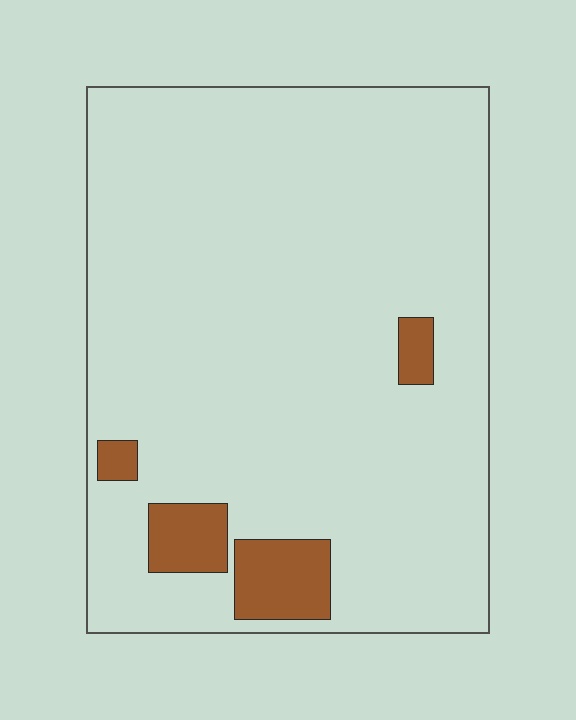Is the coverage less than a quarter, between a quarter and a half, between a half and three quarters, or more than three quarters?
Less than a quarter.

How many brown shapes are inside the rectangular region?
4.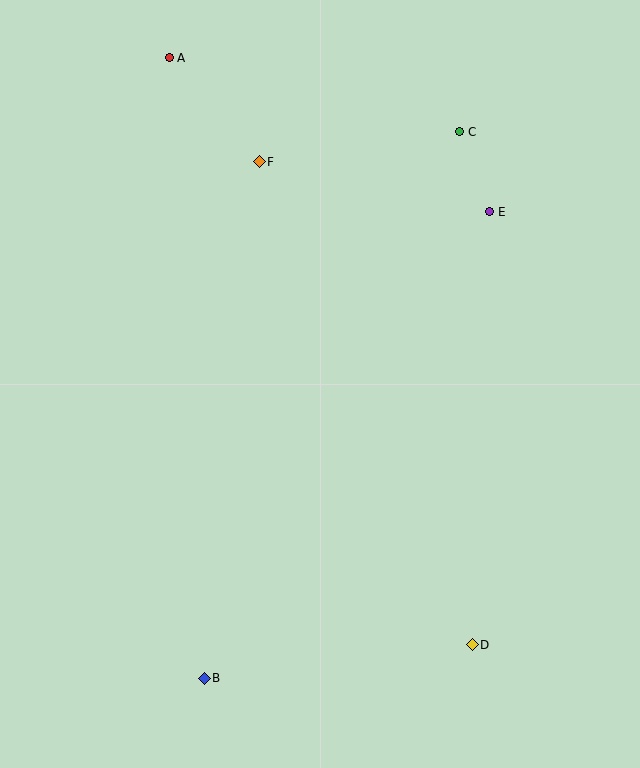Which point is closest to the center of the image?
Point F at (259, 162) is closest to the center.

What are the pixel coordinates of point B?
Point B is at (204, 678).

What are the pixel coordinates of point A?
Point A is at (169, 58).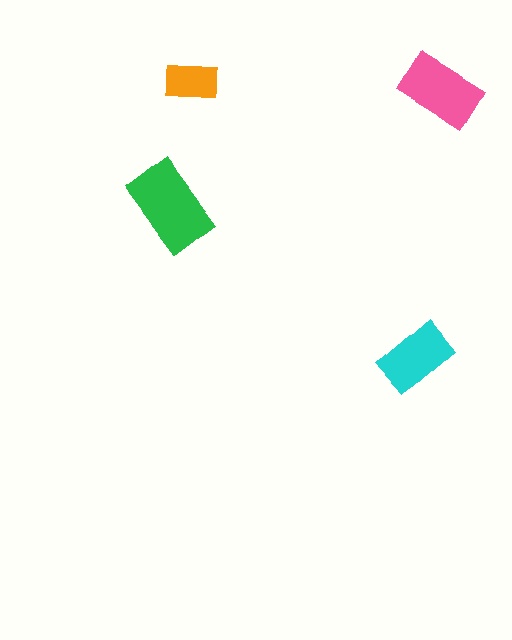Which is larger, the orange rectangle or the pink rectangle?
The pink one.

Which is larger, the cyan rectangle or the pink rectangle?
The pink one.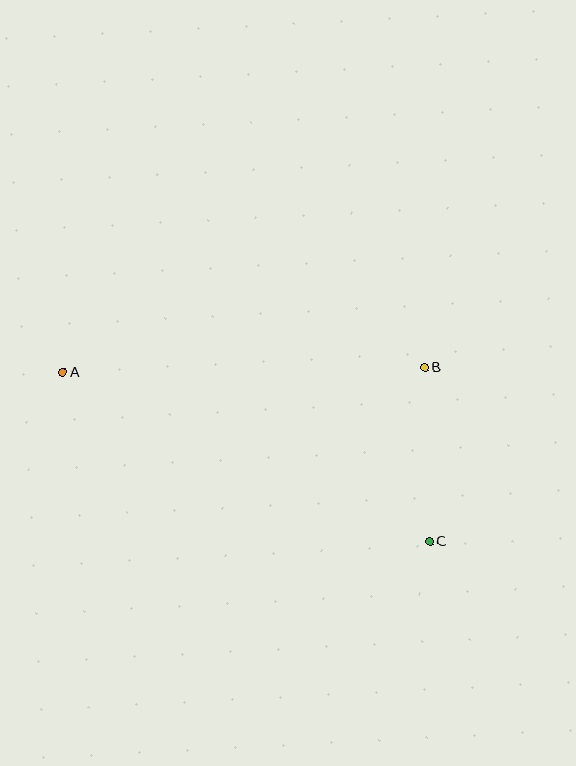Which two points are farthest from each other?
Points A and C are farthest from each other.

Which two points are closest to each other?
Points B and C are closest to each other.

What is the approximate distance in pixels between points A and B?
The distance between A and B is approximately 361 pixels.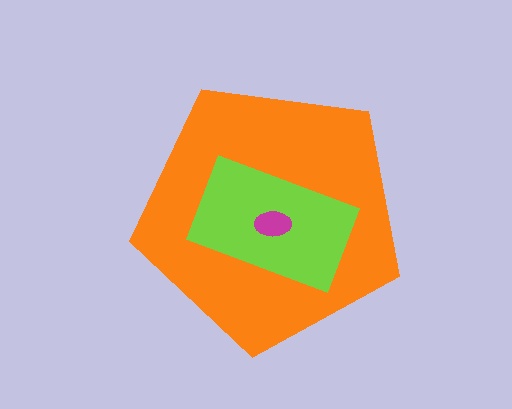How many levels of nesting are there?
3.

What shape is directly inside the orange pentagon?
The lime rectangle.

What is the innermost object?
The magenta ellipse.